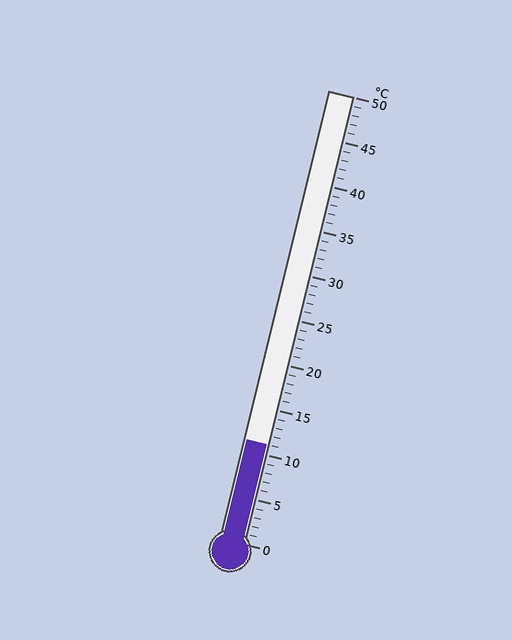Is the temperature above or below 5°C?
The temperature is above 5°C.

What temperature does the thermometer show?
The thermometer shows approximately 11°C.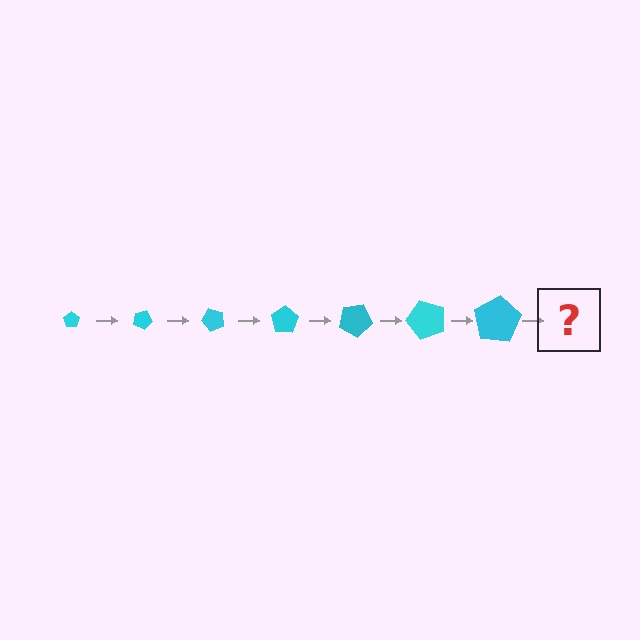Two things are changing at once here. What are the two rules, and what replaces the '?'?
The two rules are that the pentagon grows larger each step and it rotates 25 degrees each step. The '?' should be a pentagon, larger than the previous one and rotated 175 degrees from the start.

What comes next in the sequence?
The next element should be a pentagon, larger than the previous one and rotated 175 degrees from the start.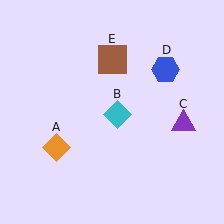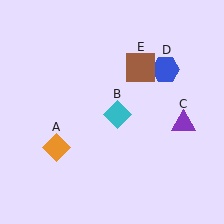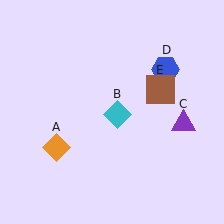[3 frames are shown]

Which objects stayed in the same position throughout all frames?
Orange diamond (object A) and cyan diamond (object B) and purple triangle (object C) and blue hexagon (object D) remained stationary.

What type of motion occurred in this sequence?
The brown square (object E) rotated clockwise around the center of the scene.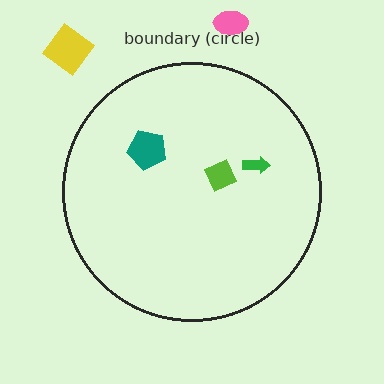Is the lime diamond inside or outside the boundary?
Inside.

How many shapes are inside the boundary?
3 inside, 2 outside.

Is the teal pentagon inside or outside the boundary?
Inside.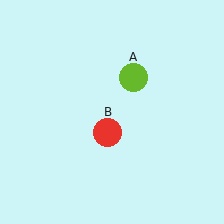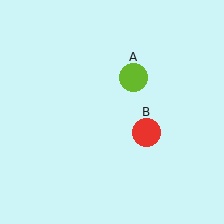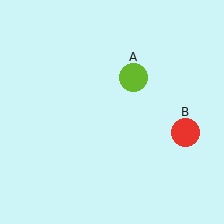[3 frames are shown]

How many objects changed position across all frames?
1 object changed position: red circle (object B).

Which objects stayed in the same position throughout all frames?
Lime circle (object A) remained stationary.